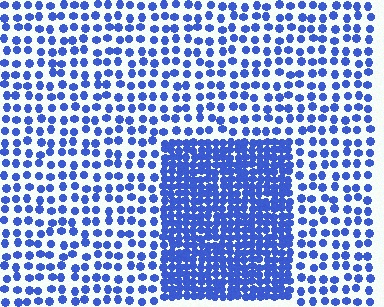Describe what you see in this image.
The image contains small blue elements arranged at two different densities. A rectangle-shaped region is visible where the elements are more densely packed than the surrounding area.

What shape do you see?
I see a rectangle.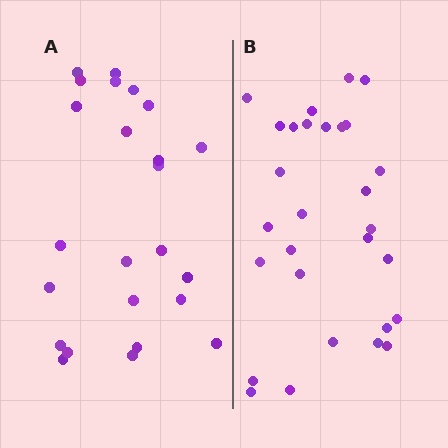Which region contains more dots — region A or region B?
Region B (the right region) has more dots.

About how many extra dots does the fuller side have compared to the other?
Region B has about 5 more dots than region A.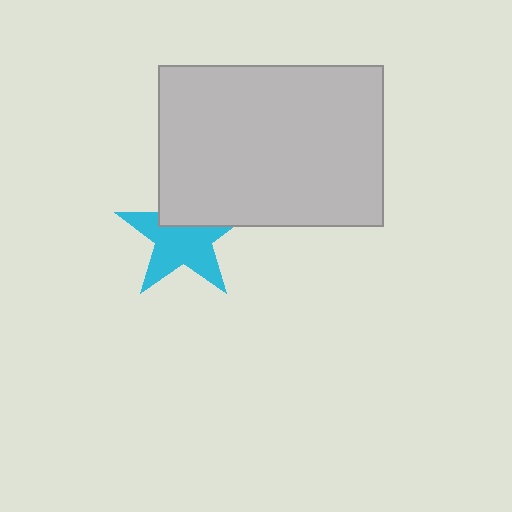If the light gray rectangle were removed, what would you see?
You would see the complete cyan star.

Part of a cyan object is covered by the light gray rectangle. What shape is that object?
It is a star.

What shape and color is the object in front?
The object in front is a light gray rectangle.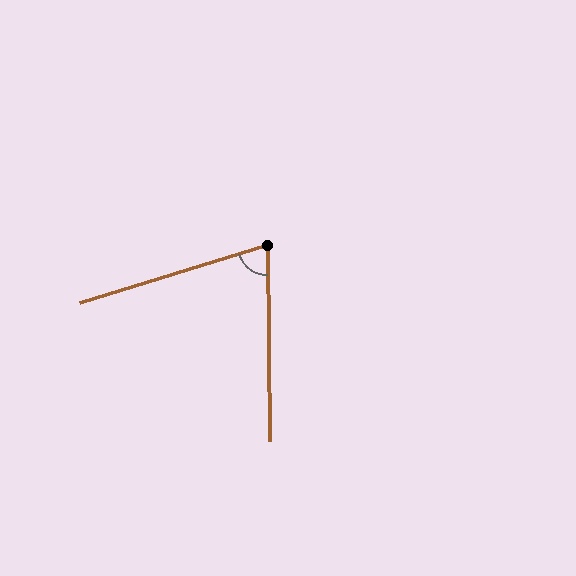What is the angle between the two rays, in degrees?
Approximately 74 degrees.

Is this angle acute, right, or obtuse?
It is acute.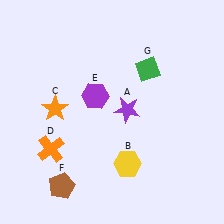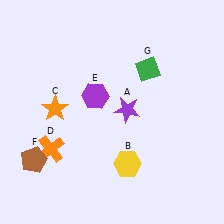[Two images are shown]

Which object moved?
The brown pentagon (F) moved left.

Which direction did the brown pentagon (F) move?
The brown pentagon (F) moved left.